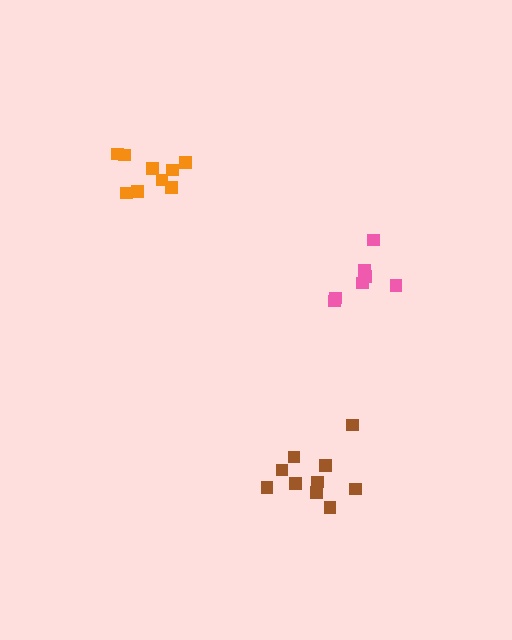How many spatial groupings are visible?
There are 3 spatial groupings.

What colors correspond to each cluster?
The clusters are colored: brown, pink, orange.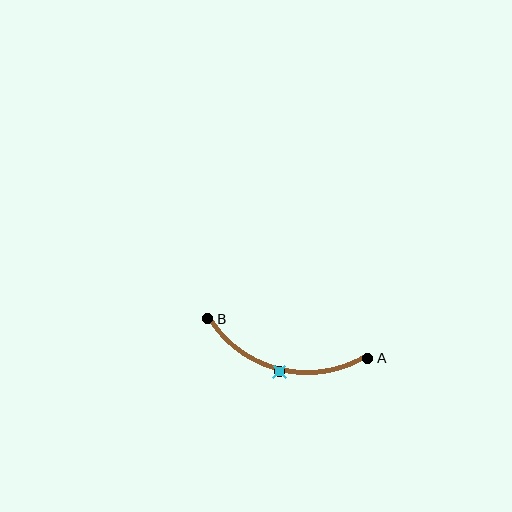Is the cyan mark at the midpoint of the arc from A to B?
Yes. The cyan mark lies on the arc at equal arc-length from both A and B — it is the arc midpoint.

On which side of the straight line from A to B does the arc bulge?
The arc bulges below the straight line connecting A and B.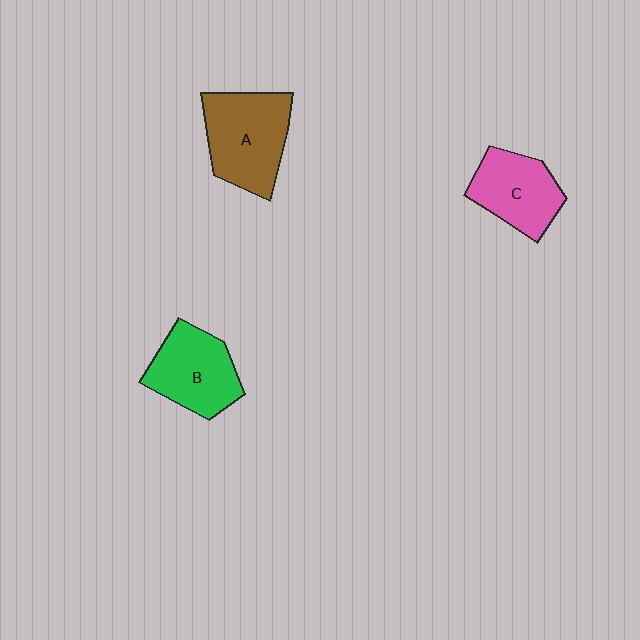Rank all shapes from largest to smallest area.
From largest to smallest: A (brown), B (green), C (pink).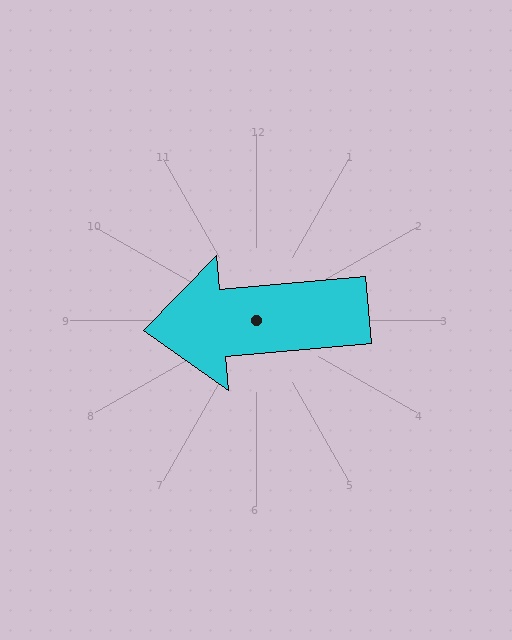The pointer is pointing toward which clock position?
Roughly 9 o'clock.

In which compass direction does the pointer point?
West.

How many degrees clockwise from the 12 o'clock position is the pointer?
Approximately 265 degrees.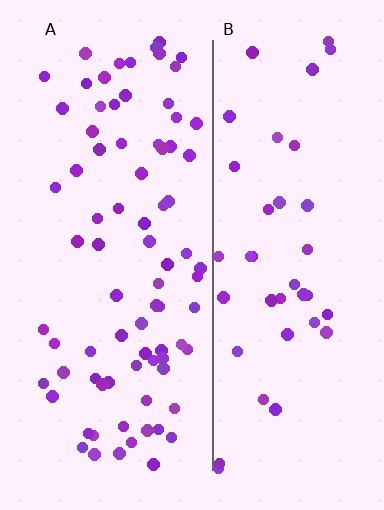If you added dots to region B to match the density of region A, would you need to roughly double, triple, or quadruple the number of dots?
Approximately double.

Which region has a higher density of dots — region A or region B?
A (the left).